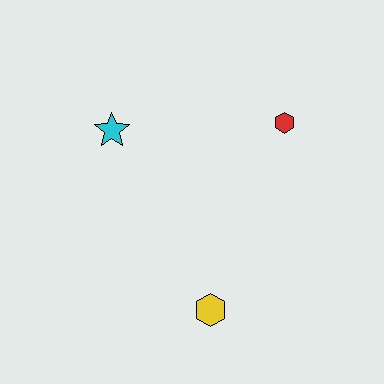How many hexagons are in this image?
There are 2 hexagons.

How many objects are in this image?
There are 3 objects.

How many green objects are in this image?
There are no green objects.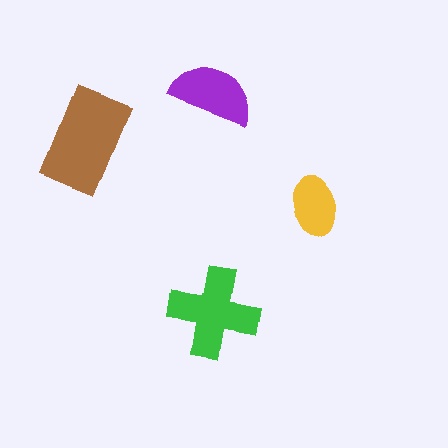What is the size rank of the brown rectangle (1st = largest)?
1st.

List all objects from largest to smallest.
The brown rectangle, the green cross, the purple semicircle, the yellow ellipse.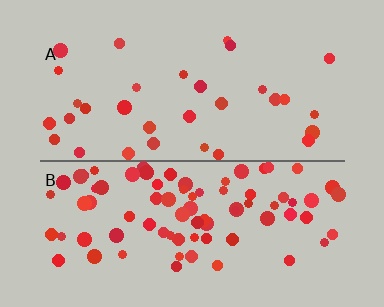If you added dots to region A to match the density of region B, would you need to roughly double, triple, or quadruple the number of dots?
Approximately triple.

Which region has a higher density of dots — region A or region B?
B (the bottom).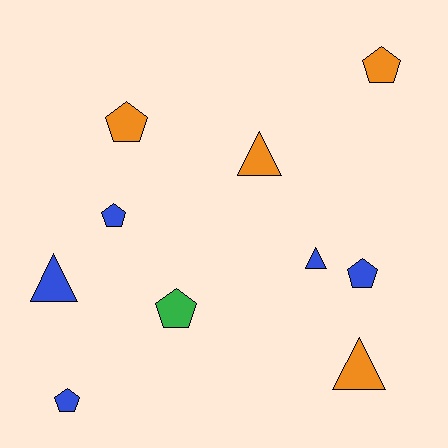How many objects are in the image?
There are 10 objects.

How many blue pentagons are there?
There are 3 blue pentagons.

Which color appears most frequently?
Blue, with 5 objects.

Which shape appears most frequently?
Pentagon, with 6 objects.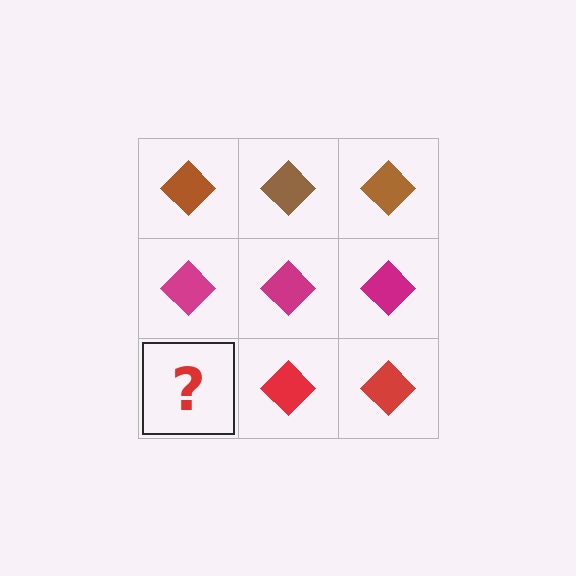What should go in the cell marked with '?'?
The missing cell should contain a red diamond.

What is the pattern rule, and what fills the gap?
The rule is that each row has a consistent color. The gap should be filled with a red diamond.